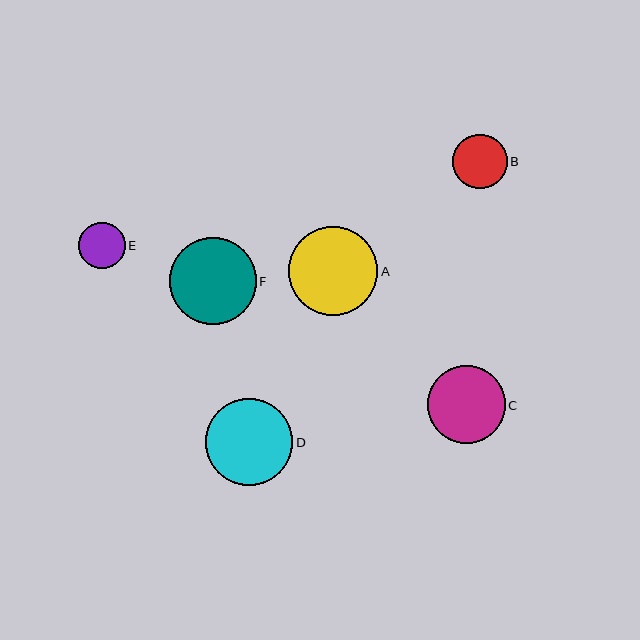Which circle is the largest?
Circle A is the largest with a size of approximately 89 pixels.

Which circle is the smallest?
Circle E is the smallest with a size of approximately 46 pixels.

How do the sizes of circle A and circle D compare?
Circle A and circle D are approximately the same size.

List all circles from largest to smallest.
From largest to smallest: A, F, D, C, B, E.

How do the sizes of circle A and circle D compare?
Circle A and circle D are approximately the same size.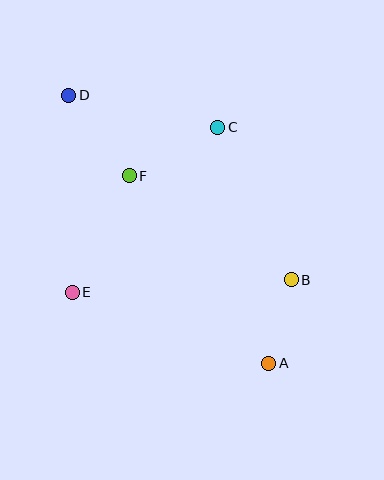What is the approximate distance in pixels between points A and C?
The distance between A and C is approximately 241 pixels.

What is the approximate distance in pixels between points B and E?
The distance between B and E is approximately 219 pixels.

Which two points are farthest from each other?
Points A and D are farthest from each other.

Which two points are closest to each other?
Points A and B are closest to each other.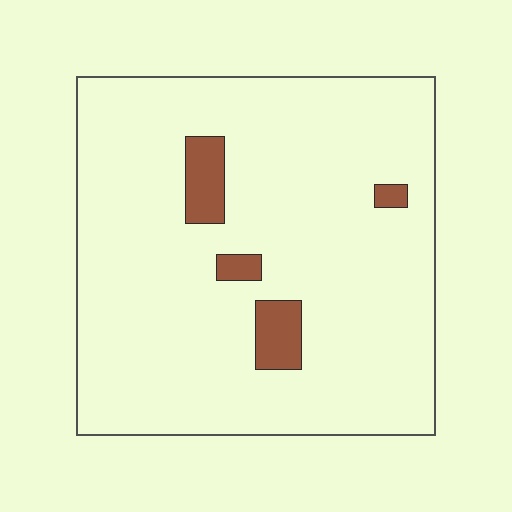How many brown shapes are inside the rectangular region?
4.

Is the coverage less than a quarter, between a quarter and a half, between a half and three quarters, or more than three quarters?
Less than a quarter.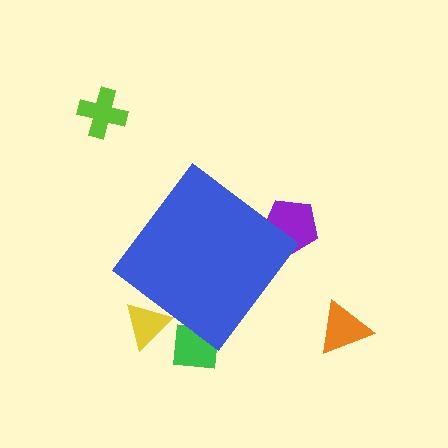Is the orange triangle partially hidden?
No, the orange triangle is fully visible.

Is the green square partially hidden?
Yes, the green square is partially hidden behind the blue diamond.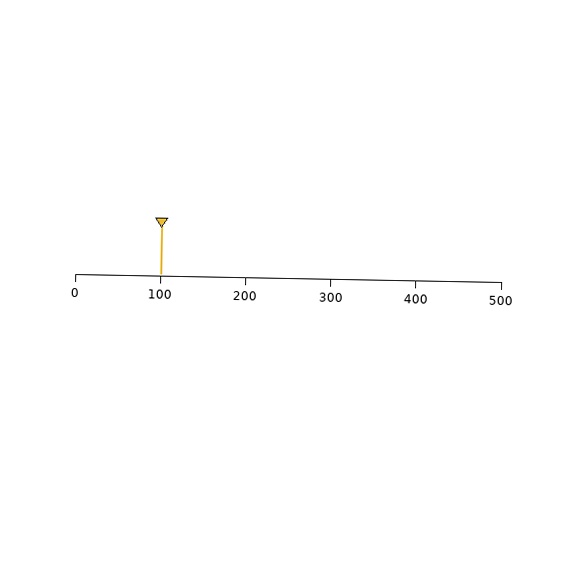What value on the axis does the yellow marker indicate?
The marker indicates approximately 100.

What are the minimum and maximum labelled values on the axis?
The axis runs from 0 to 500.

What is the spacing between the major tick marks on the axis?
The major ticks are spaced 100 apart.